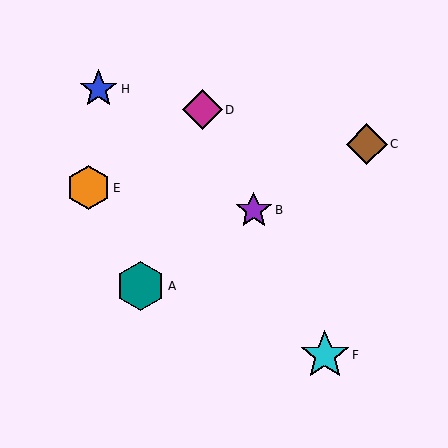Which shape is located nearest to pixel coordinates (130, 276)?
The teal hexagon (labeled A) at (140, 286) is nearest to that location.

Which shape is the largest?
The cyan star (labeled F) is the largest.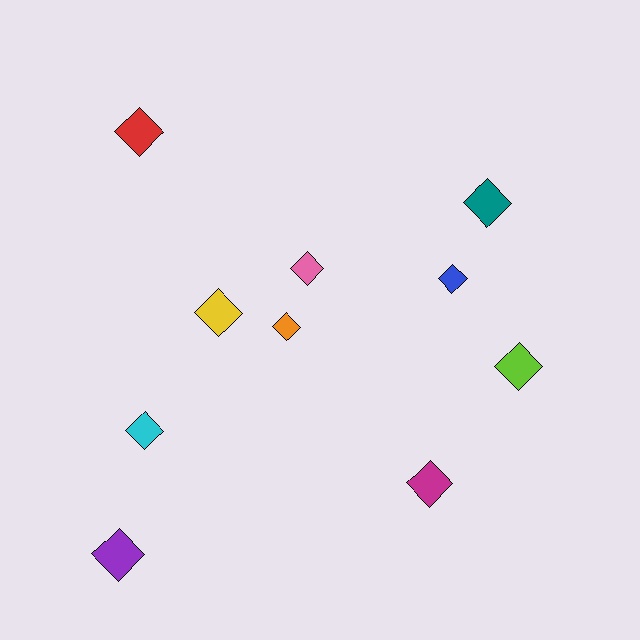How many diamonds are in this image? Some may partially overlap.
There are 10 diamonds.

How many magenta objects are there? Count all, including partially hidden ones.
There is 1 magenta object.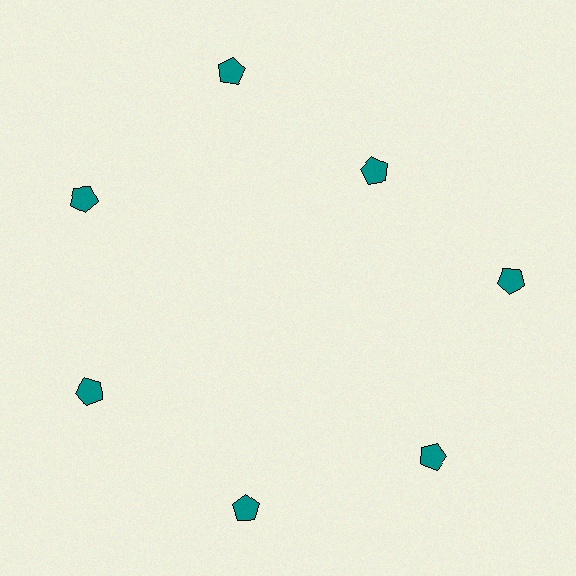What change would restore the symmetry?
The symmetry would be restored by moving it outward, back onto the ring so that all 7 pentagons sit at equal angles and equal distance from the center.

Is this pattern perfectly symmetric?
No. The 7 teal pentagons are arranged in a ring, but one element near the 1 o'clock position is pulled inward toward the center, breaking the 7-fold rotational symmetry.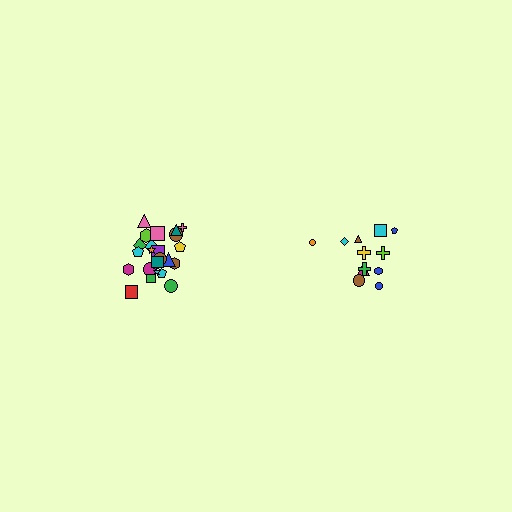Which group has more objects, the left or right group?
The left group.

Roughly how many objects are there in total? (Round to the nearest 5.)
Roughly 35 objects in total.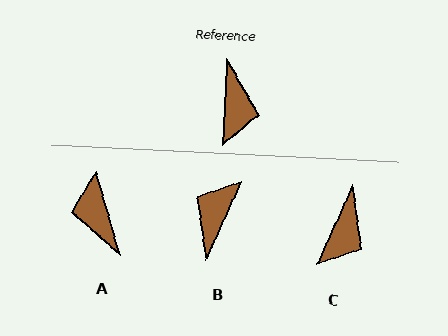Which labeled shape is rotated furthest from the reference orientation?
A, about 161 degrees away.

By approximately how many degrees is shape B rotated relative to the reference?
Approximately 158 degrees counter-clockwise.